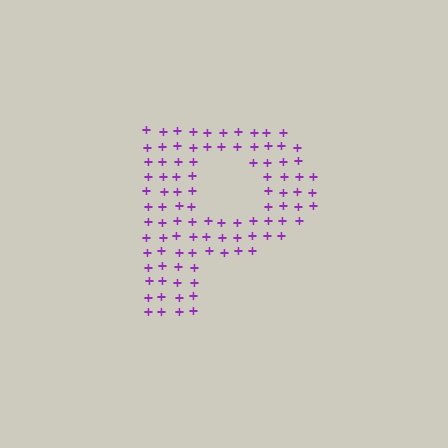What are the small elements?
The small elements are plus signs.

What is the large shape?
The large shape is the letter P.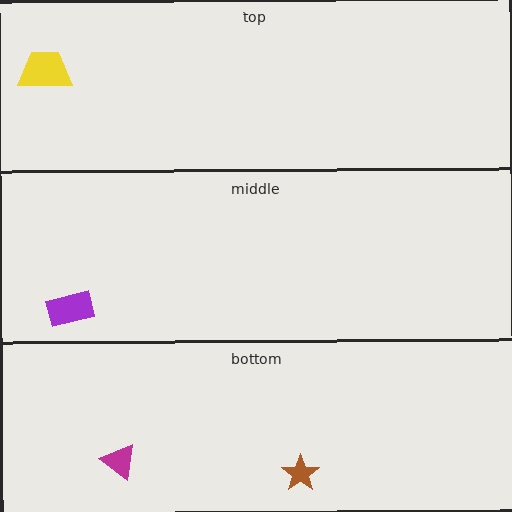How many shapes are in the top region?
1.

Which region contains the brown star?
The bottom region.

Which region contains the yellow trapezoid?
The top region.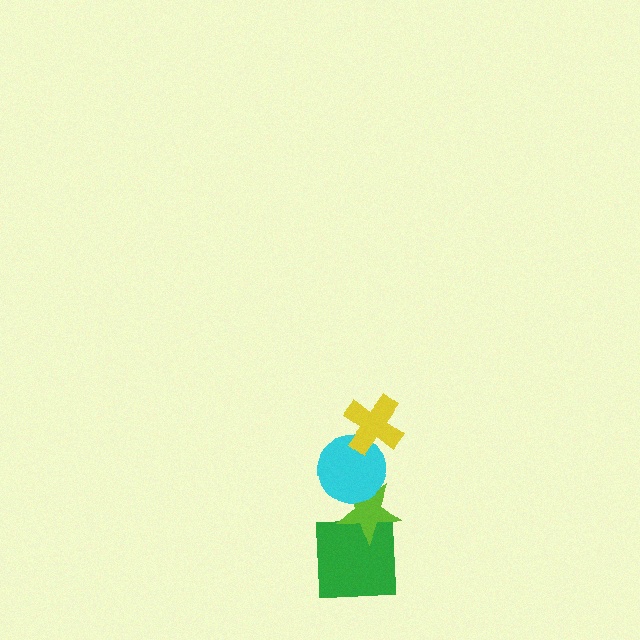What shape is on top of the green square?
The lime star is on top of the green square.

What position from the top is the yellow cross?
The yellow cross is 1st from the top.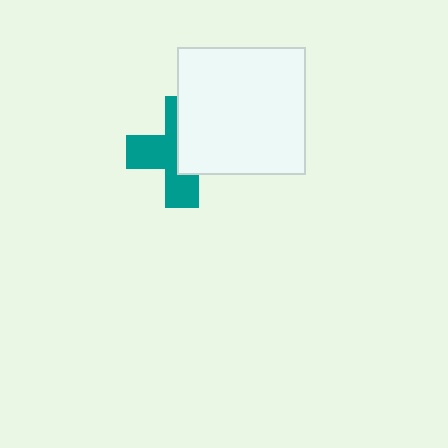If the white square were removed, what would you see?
You would see the complete teal cross.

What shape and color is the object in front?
The object in front is a white square.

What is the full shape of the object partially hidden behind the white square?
The partially hidden object is a teal cross.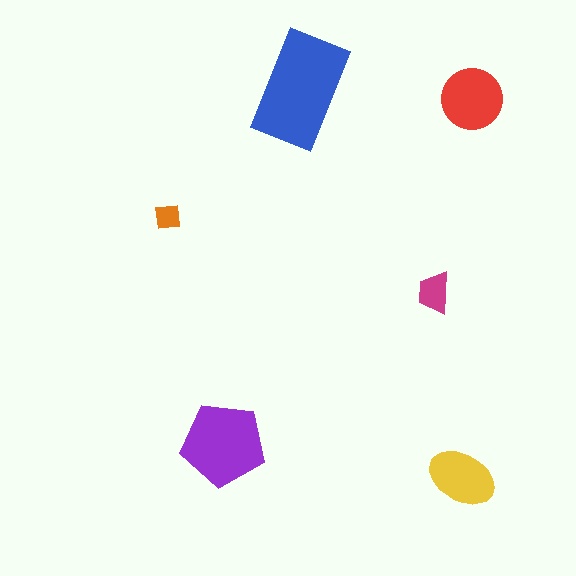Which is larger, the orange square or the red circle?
The red circle.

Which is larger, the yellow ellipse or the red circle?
The red circle.